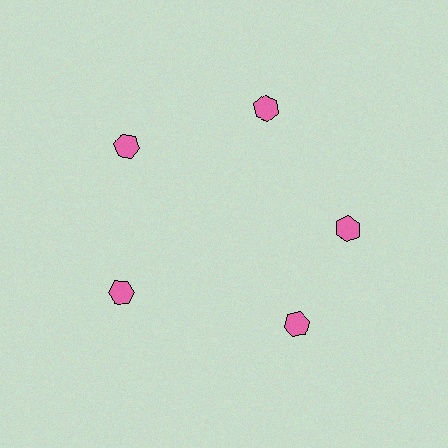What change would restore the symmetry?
The symmetry would be restored by rotating it back into even spacing with its neighbors so that all 5 hexagons sit at equal angles and equal distance from the center.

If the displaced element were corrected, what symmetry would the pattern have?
It would have 5-fold rotational symmetry — the pattern would map onto itself every 72 degrees.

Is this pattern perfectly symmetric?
No. The 5 pink hexagons are arranged in a ring, but one element near the 5 o'clock position is rotated out of alignment along the ring, breaking the 5-fold rotational symmetry.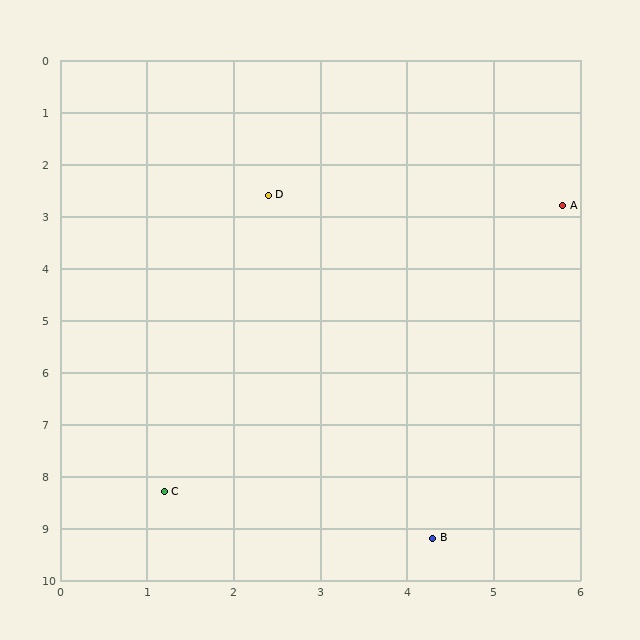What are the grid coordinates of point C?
Point C is at approximately (1.2, 8.3).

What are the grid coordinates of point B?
Point B is at approximately (4.3, 9.2).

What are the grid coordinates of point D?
Point D is at approximately (2.4, 2.6).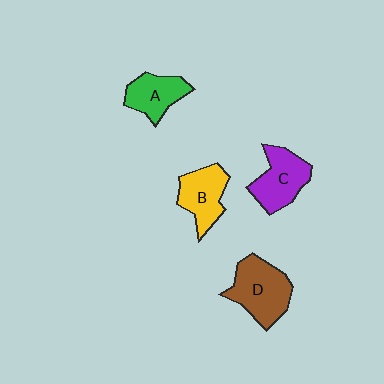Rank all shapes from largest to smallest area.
From largest to smallest: D (brown), C (purple), B (yellow), A (green).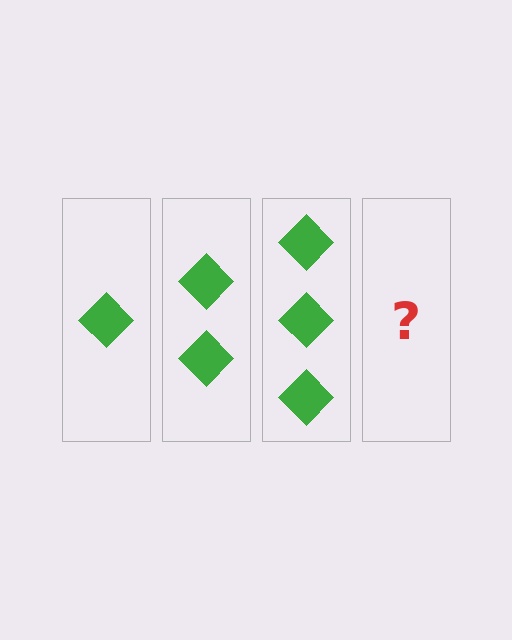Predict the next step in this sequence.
The next step is 4 diamonds.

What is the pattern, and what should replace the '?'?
The pattern is that each step adds one more diamond. The '?' should be 4 diamonds.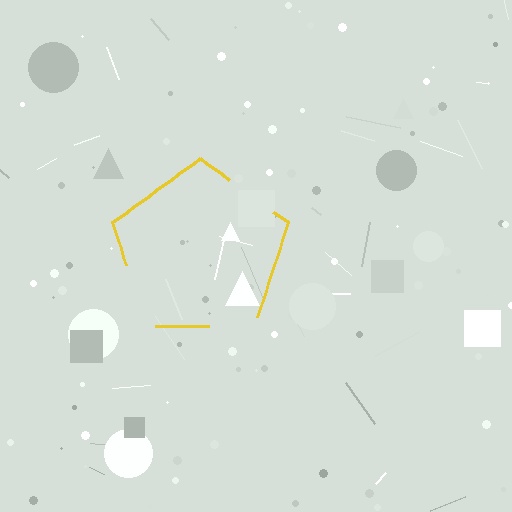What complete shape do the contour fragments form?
The contour fragments form a pentagon.